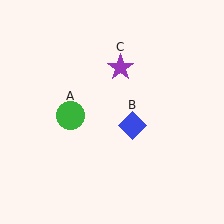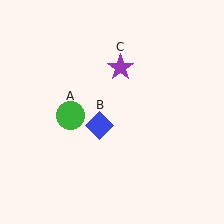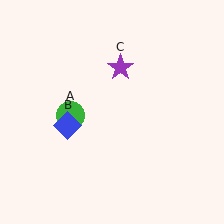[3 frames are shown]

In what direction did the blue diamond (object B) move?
The blue diamond (object B) moved left.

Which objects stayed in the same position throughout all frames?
Green circle (object A) and purple star (object C) remained stationary.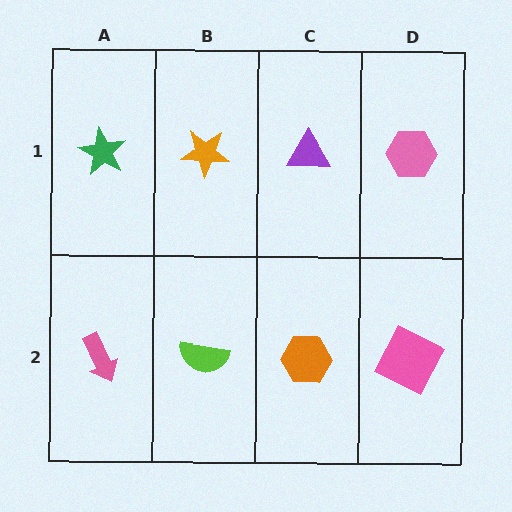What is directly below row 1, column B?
A lime semicircle.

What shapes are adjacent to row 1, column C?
An orange hexagon (row 2, column C), an orange star (row 1, column B), a pink hexagon (row 1, column D).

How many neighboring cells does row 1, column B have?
3.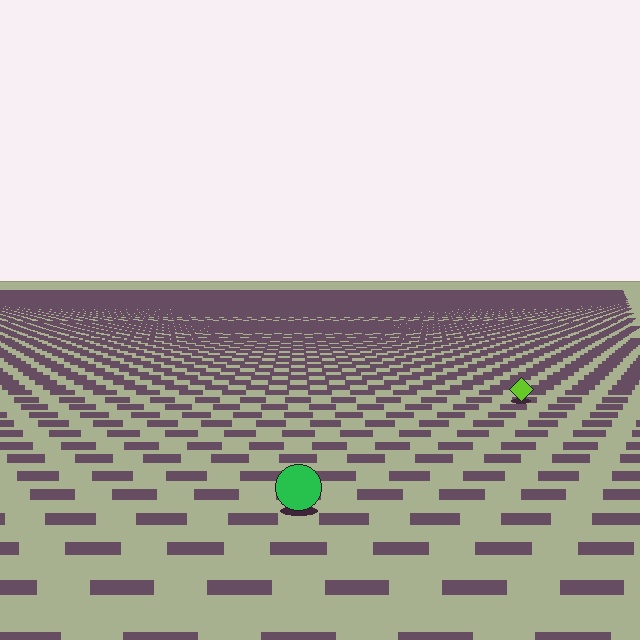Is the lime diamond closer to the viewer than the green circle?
No. The green circle is closer — you can tell from the texture gradient: the ground texture is coarser near it.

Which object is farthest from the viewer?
The lime diamond is farthest from the viewer. It appears smaller and the ground texture around it is denser.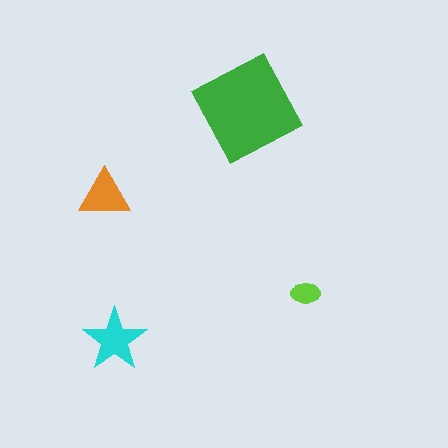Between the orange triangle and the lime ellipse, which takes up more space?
The orange triangle.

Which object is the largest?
The green diamond.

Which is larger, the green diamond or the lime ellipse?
The green diamond.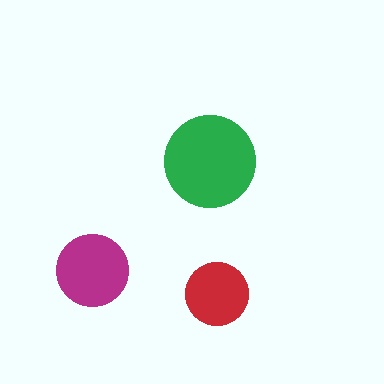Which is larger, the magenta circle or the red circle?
The magenta one.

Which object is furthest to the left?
The magenta circle is leftmost.